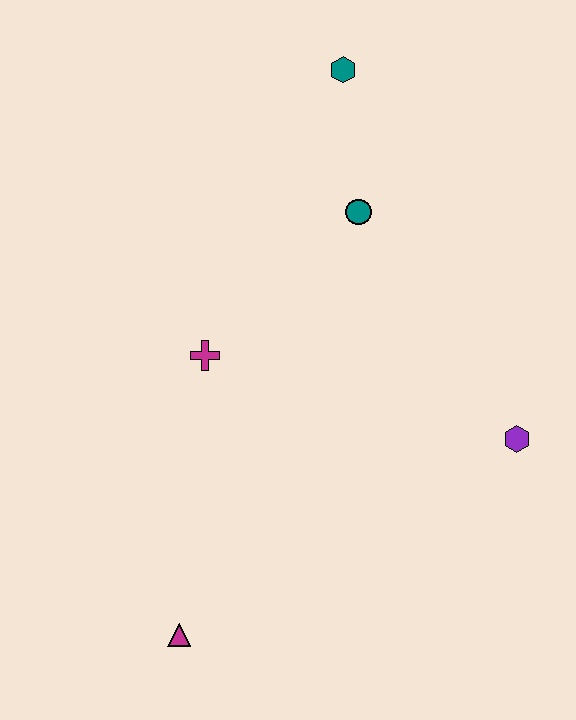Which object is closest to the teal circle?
The teal hexagon is closest to the teal circle.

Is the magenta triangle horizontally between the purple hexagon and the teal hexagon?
No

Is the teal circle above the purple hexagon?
Yes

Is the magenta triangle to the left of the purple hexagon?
Yes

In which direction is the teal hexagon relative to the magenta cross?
The teal hexagon is above the magenta cross.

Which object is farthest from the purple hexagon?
The teal hexagon is farthest from the purple hexagon.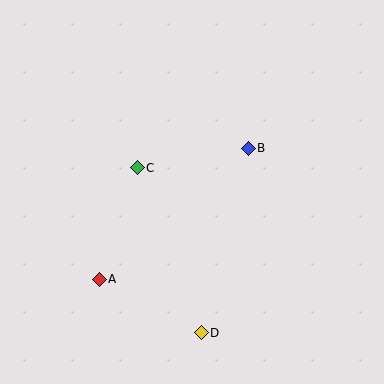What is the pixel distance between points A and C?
The distance between A and C is 118 pixels.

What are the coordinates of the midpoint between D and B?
The midpoint between D and B is at (225, 240).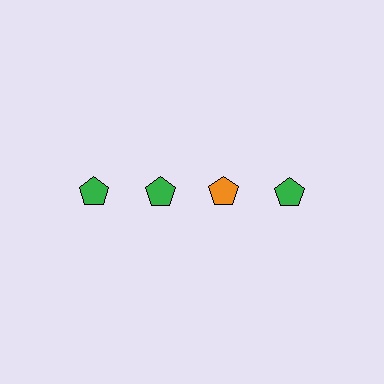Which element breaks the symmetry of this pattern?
The orange pentagon in the top row, center column breaks the symmetry. All other shapes are green pentagons.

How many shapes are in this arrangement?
There are 4 shapes arranged in a grid pattern.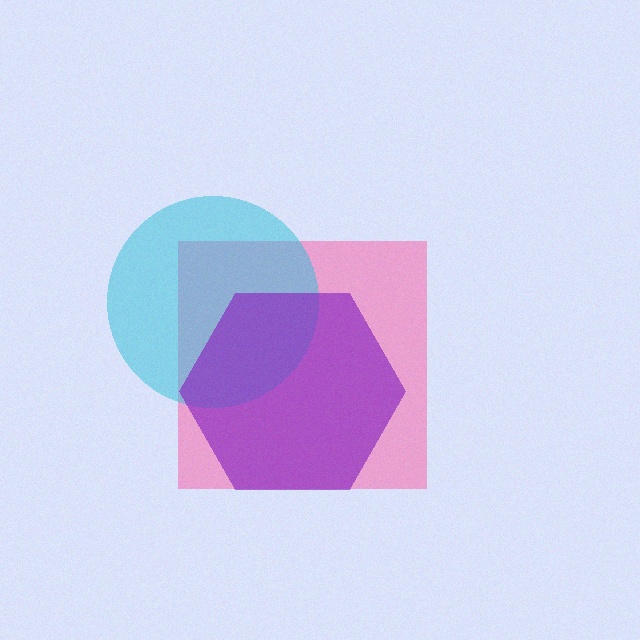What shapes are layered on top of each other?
The layered shapes are: a pink square, a cyan circle, a purple hexagon.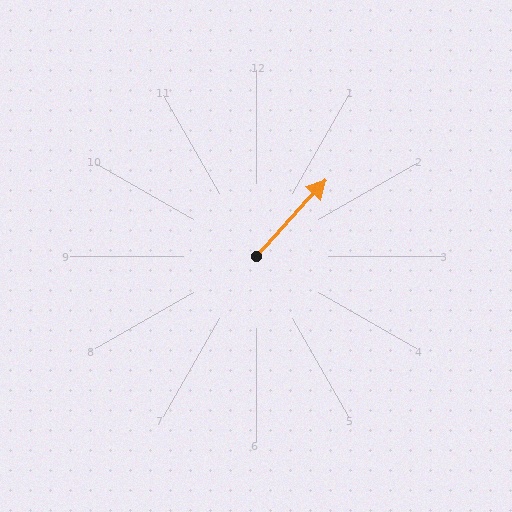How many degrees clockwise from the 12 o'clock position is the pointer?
Approximately 42 degrees.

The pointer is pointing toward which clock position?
Roughly 1 o'clock.